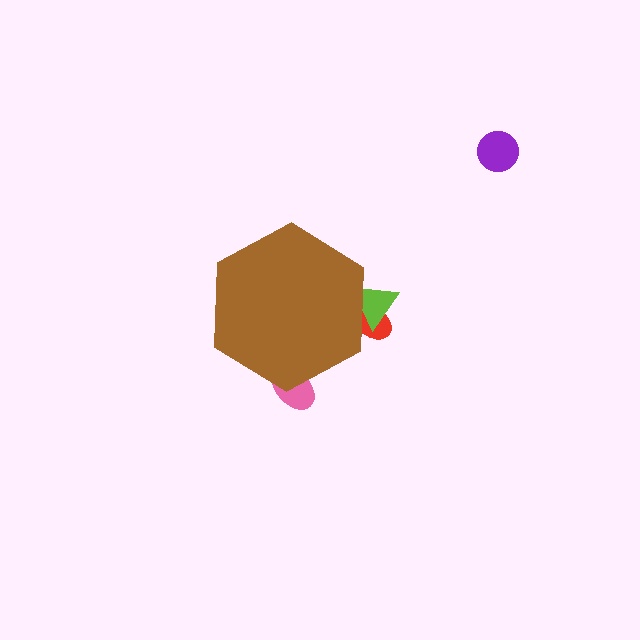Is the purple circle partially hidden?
No, the purple circle is fully visible.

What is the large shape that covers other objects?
A brown hexagon.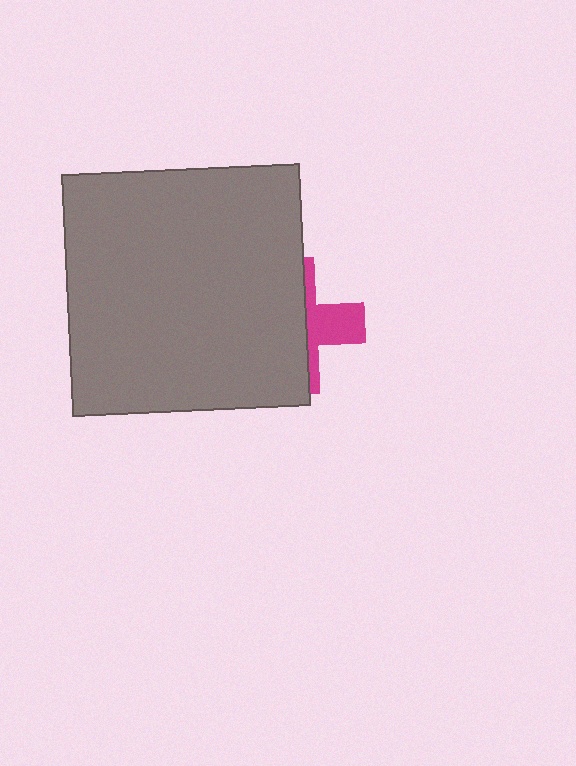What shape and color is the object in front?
The object in front is a gray rectangle.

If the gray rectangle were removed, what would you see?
You would see the complete magenta cross.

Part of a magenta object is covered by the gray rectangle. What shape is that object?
It is a cross.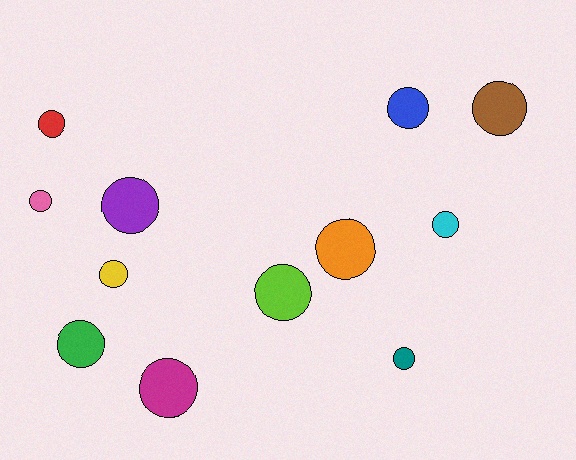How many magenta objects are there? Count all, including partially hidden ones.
There is 1 magenta object.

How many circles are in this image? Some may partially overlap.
There are 12 circles.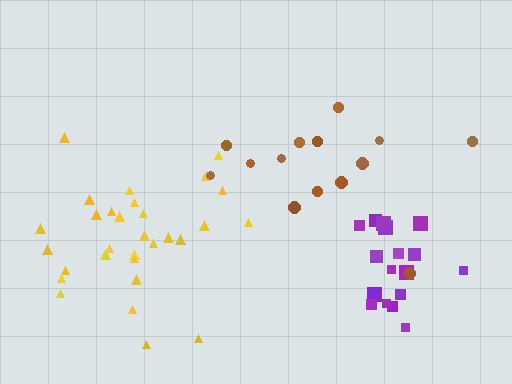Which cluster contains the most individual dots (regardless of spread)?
Yellow (31).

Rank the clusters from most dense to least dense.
purple, yellow, brown.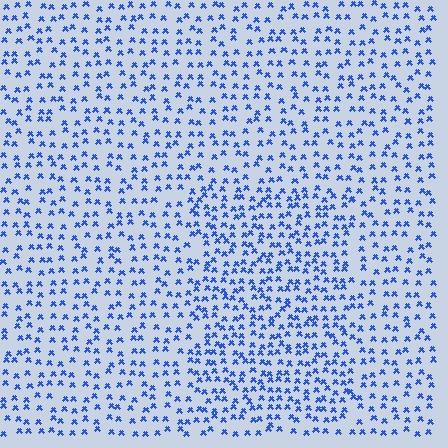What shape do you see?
I see a rectangle.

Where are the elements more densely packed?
The elements are more densely packed inside the rectangle boundary.